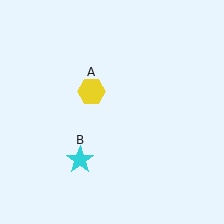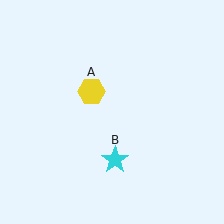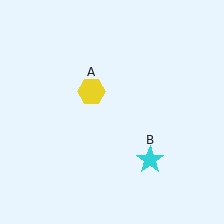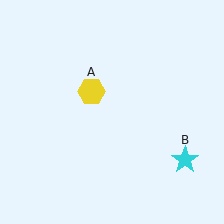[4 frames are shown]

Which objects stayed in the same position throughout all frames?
Yellow hexagon (object A) remained stationary.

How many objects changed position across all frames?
1 object changed position: cyan star (object B).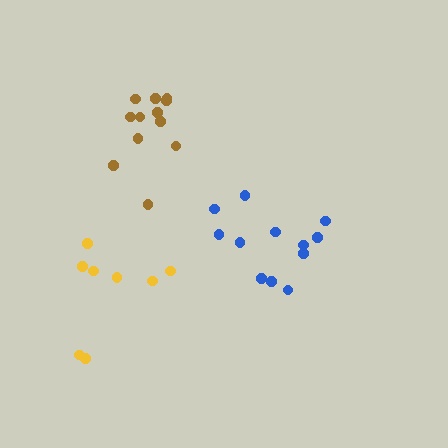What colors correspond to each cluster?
The clusters are colored: yellow, blue, brown.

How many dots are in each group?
Group 1: 8 dots, Group 2: 12 dots, Group 3: 12 dots (32 total).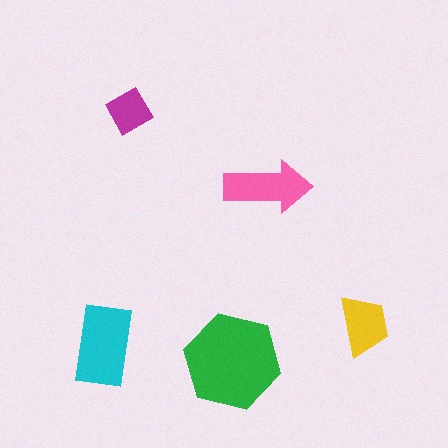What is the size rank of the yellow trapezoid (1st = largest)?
4th.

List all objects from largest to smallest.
The green hexagon, the cyan rectangle, the pink arrow, the yellow trapezoid, the magenta diamond.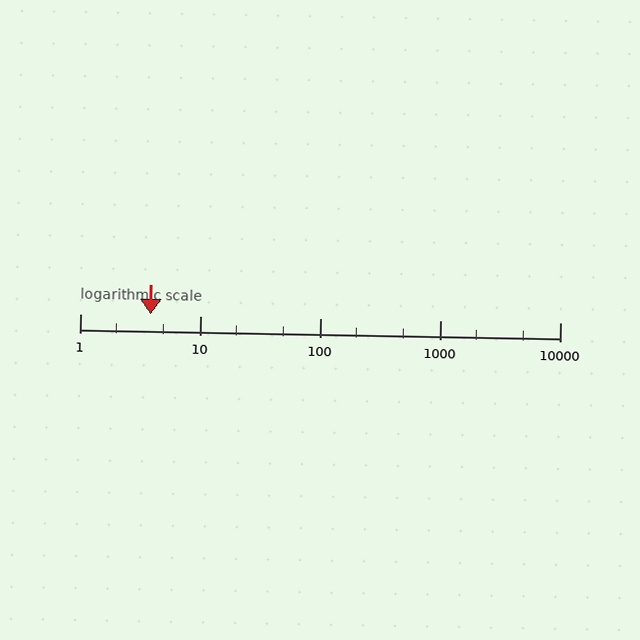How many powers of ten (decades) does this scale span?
The scale spans 4 decades, from 1 to 10000.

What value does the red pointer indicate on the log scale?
The pointer indicates approximately 3.9.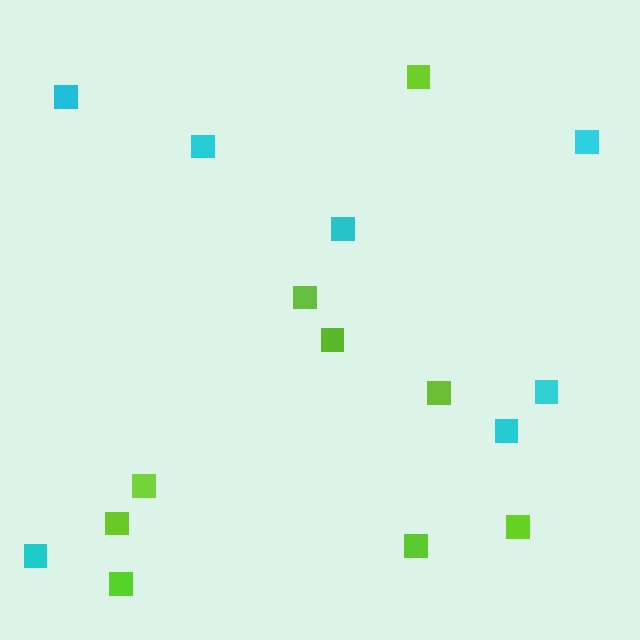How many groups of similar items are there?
There are 2 groups: one group of lime squares (9) and one group of cyan squares (7).